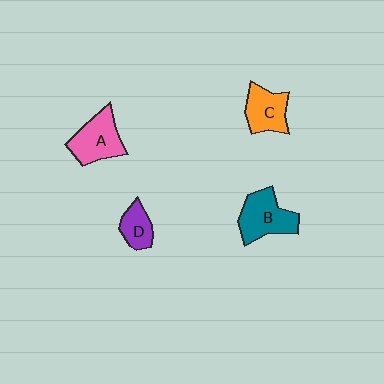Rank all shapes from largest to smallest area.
From largest to smallest: B (teal), A (pink), C (orange), D (purple).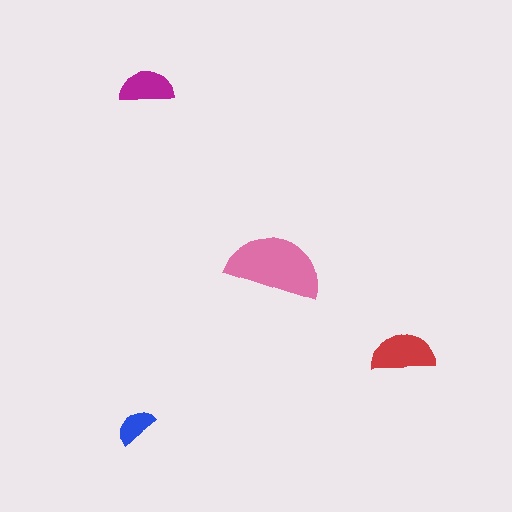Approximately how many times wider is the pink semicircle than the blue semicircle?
About 2.5 times wider.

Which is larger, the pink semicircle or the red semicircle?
The pink one.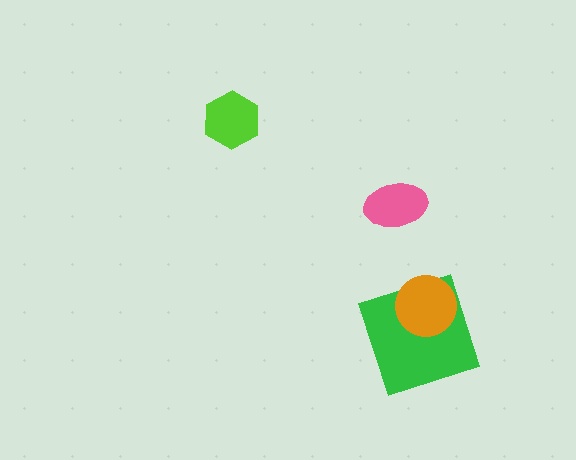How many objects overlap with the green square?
1 object overlaps with the green square.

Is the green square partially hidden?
Yes, it is partially covered by another shape.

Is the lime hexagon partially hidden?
No, no other shape covers it.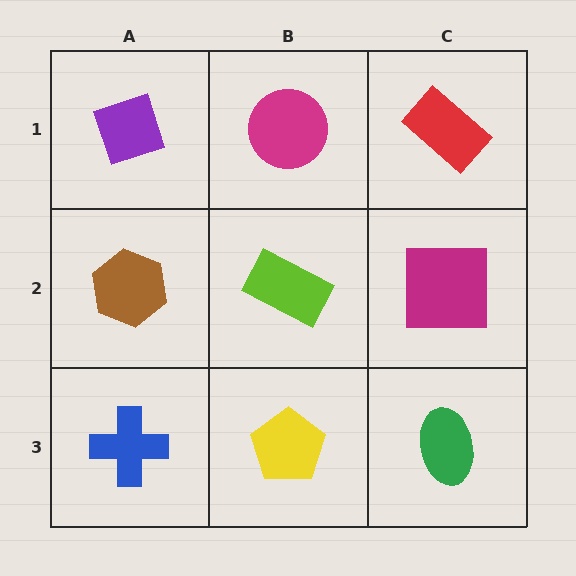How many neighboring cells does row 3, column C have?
2.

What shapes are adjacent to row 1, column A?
A brown hexagon (row 2, column A), a magenta circle (row 1, column B).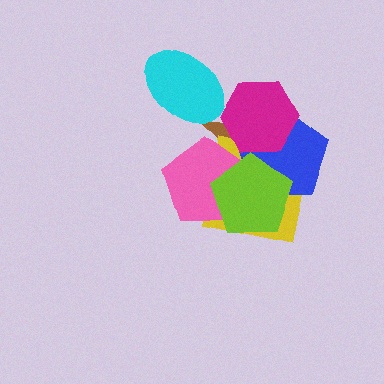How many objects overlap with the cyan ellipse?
1 object overlaps with the cyan ellipse.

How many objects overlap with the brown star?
6 objects overlap with the brown star.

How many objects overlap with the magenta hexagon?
3 objects overlap with the magenta hexagon.